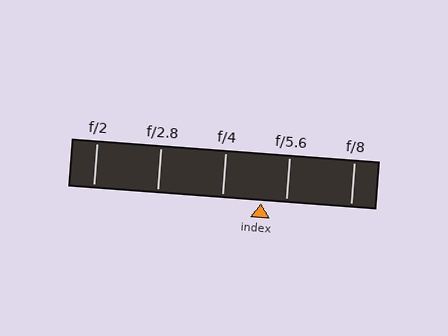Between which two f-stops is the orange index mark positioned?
The index mark is between f/4 and f/5.6.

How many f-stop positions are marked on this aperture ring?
There are 5 f-stop positions marked.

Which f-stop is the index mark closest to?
The index mark is closest to f/5.6.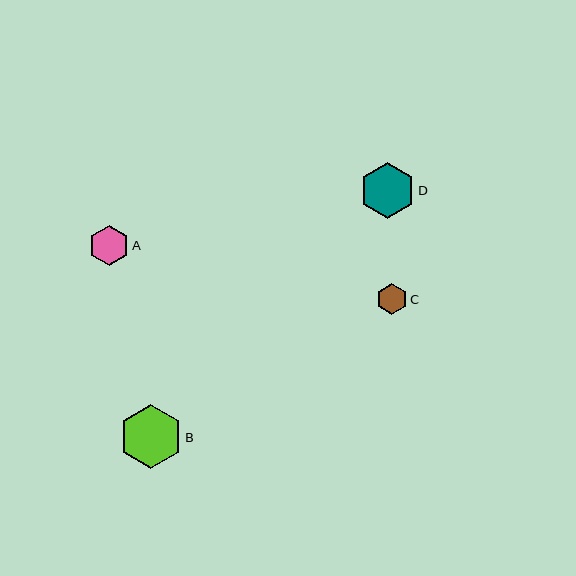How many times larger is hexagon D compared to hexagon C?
Hexagon D is approximately 1.8 times the size of hexagon C.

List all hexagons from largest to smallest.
From largest to smallest: B, D, A, C.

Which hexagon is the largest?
Hexagon B is the largest with a size of approximately 64 pixels.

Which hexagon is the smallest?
Hexagon C is the smallest with a size of approximately 31 pixels.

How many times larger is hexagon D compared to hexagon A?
Hexagon D is approximately 1.4 times the size of hexagon A.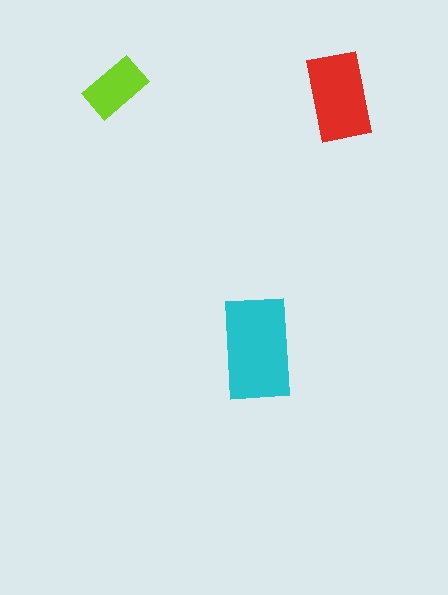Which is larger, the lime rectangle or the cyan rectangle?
The cyan one.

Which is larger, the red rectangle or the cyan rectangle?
The cyan one.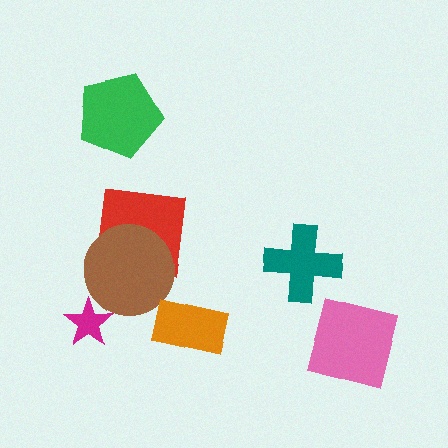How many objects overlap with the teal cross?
0 objects overlap with the teal cross.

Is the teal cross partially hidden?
No, no other shape covers it.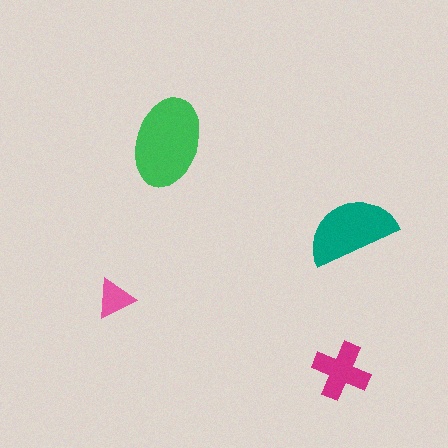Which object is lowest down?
The magenta cross is bottommost.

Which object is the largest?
The green ellipse.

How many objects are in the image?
There are 4 objects in the image.